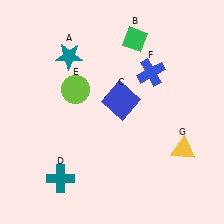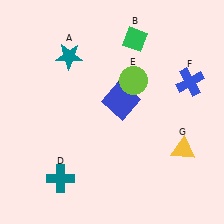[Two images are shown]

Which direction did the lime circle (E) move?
The lime circle (E) moved right.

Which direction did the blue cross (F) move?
The blue cross (F) moved right.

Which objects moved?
The objects that moved are: the lime circle (E), the blue cross (F).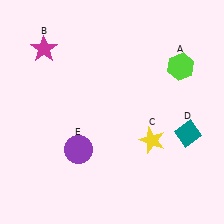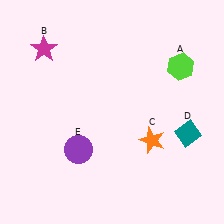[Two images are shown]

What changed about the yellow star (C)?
In Image 1, C is yellow. In Image 2, it changed to orange.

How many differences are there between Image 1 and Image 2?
There is 1 difference between the two images.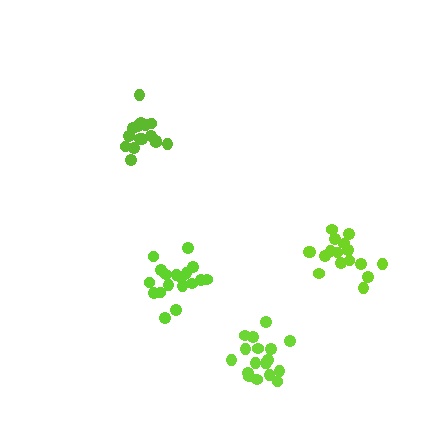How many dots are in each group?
Group 1: 17 dots, Group 2: 16 dots, Group 3: 18 dots, Group 4: 18 dots (69 total).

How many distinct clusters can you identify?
There are 4 distinct clusters.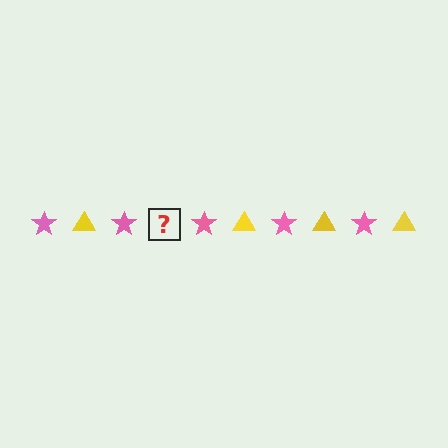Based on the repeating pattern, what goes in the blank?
The blank should be a yellow triangle.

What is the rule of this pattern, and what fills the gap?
The rule is that the pattern alternates between pink star and yellow triangle. The gap should be filled with a yellow triangle.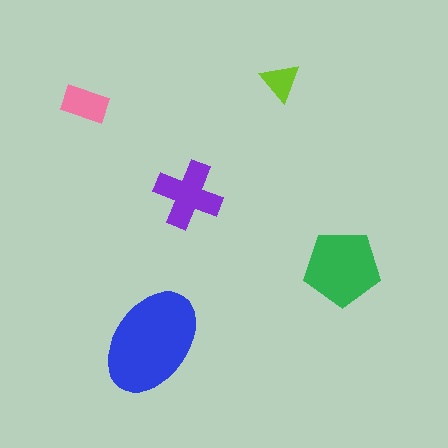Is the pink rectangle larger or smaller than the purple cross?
Smaller.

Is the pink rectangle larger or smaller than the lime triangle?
Larger.